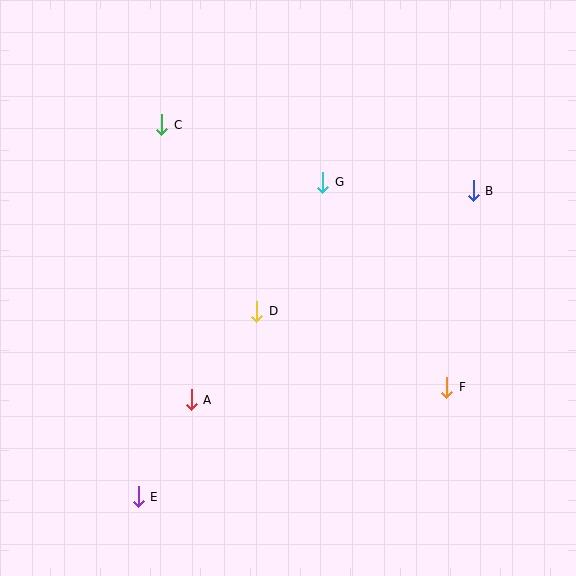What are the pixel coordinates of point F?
Point F is at (447, 387).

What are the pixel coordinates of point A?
Point A is at (191, 400).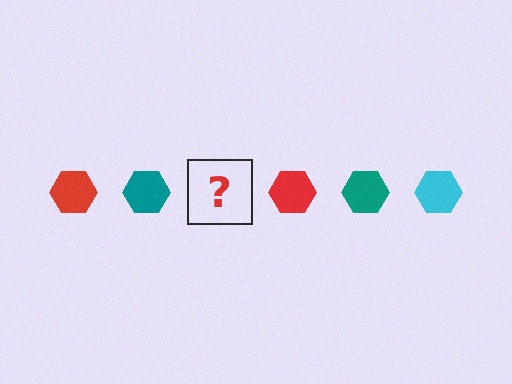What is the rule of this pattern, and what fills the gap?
The rule is that the pattern cycles through red, teal, cyan hexagons. The gap should be filled with a cyan hexagon.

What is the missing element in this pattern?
The missing element is a cyan hexagon.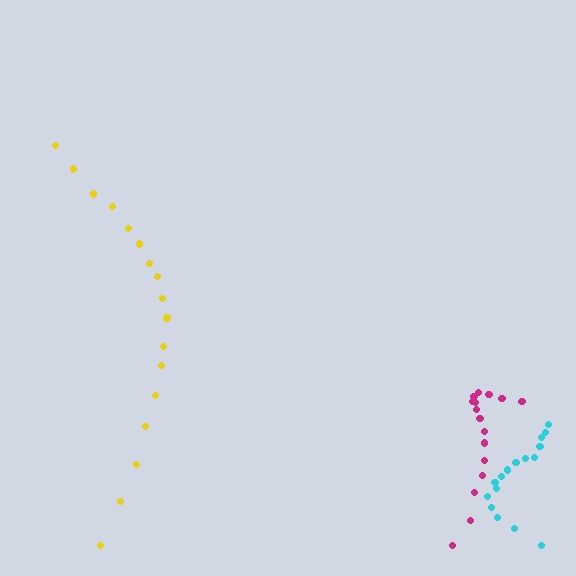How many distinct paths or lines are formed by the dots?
There are 3 distinct paths.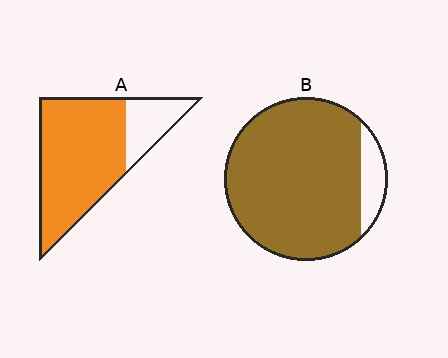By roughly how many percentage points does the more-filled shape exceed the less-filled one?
By roughly 10 percentage points (B over A).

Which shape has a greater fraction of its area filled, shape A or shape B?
Shape B.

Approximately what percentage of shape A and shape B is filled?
A is approximately 80% and B is approximately 90%.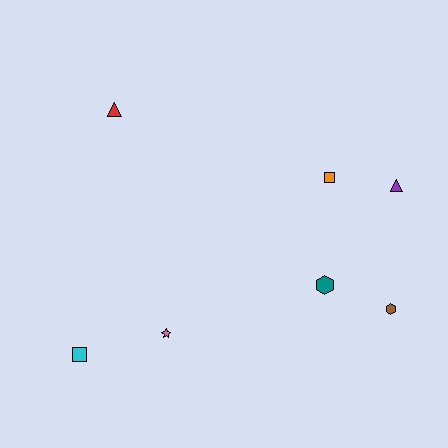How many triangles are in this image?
There are 2 triangles.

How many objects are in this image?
There are 7 objects.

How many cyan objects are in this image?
There is 1 cyan object.